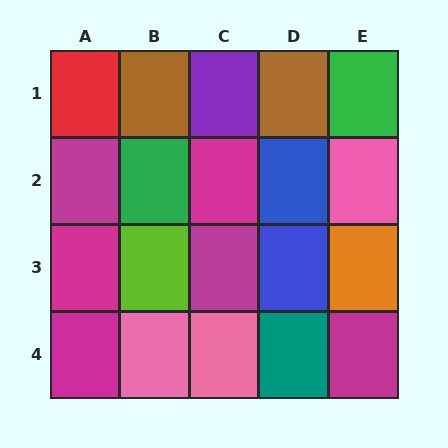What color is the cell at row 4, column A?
Magenta.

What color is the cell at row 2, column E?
Pink.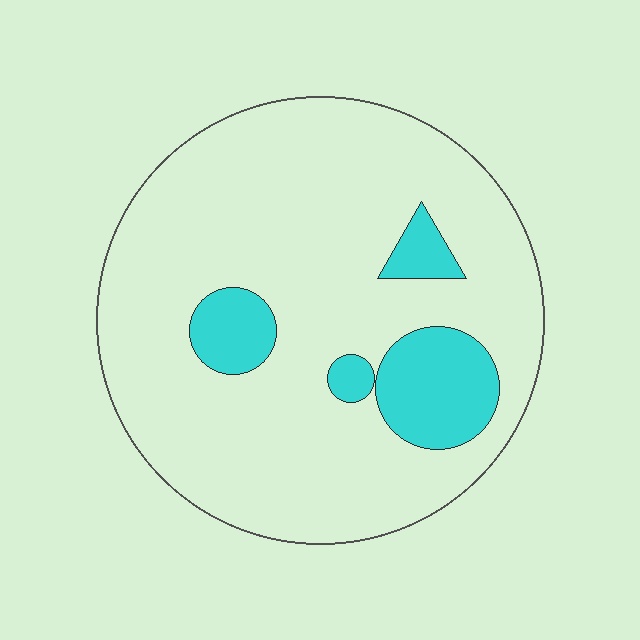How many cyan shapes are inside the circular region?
4.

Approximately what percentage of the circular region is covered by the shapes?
Approximately 15%.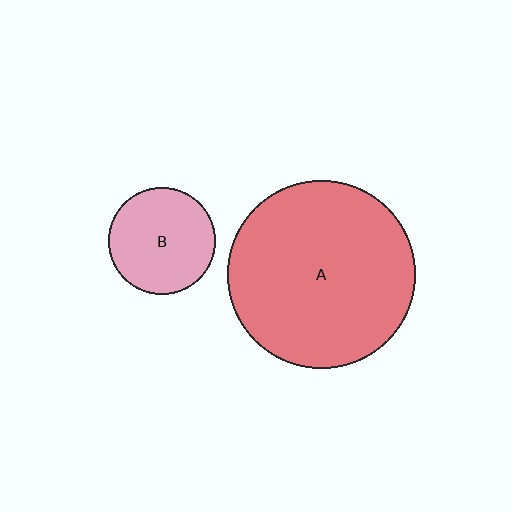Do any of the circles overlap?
No, none of the circles overlap.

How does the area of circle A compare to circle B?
Approximately 3.1 times.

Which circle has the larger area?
Circle A (red).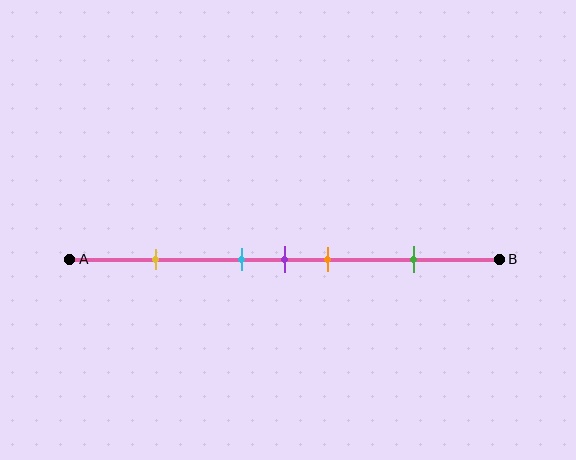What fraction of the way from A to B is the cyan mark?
The cyan mark is approximately 40% (0.4) of the way from A to B.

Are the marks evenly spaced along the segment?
No, the marks are not evenly spaced.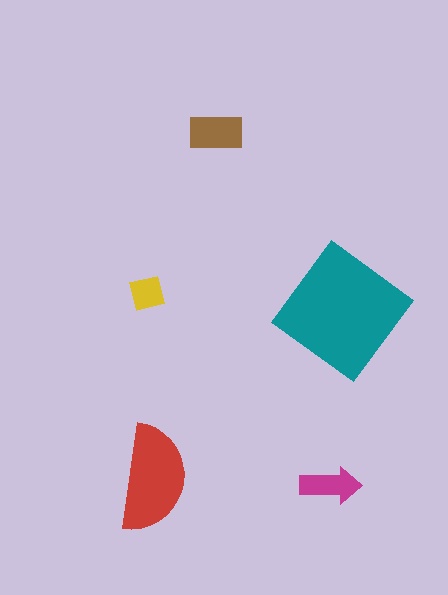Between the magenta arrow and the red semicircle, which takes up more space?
The red semicircle.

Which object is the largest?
The teal diamond.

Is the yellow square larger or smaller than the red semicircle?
Smaller.